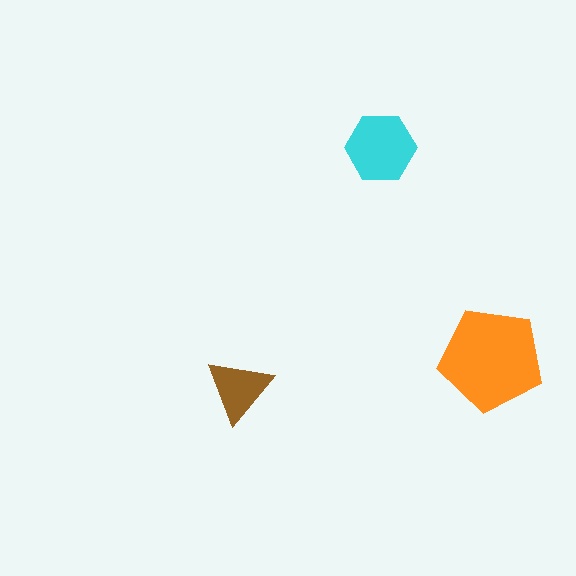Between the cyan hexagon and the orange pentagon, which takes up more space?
The orange pentagon.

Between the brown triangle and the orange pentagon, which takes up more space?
The orange pentagon.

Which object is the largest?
The orange pentagon.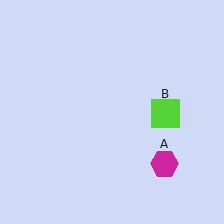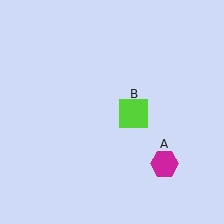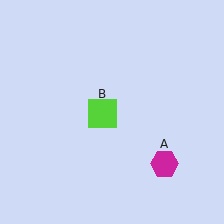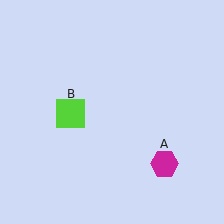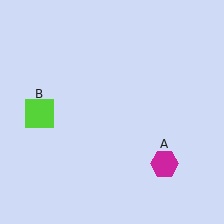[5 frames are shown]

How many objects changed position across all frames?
1 object changed position: lime square (object B).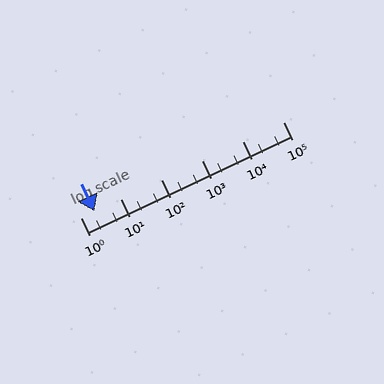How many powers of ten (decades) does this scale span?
The scale spans 5 decades, from 1 to 100000.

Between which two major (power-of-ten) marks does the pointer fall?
The pointer is between 1 and 10.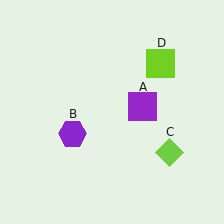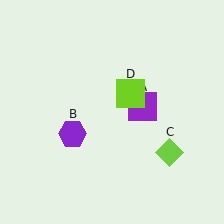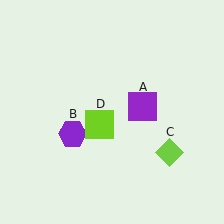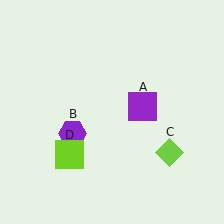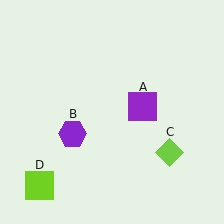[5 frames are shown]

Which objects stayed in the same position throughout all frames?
Purple square (object A) and purple hexagon (object B) and lime diamond (object C) remained stationary.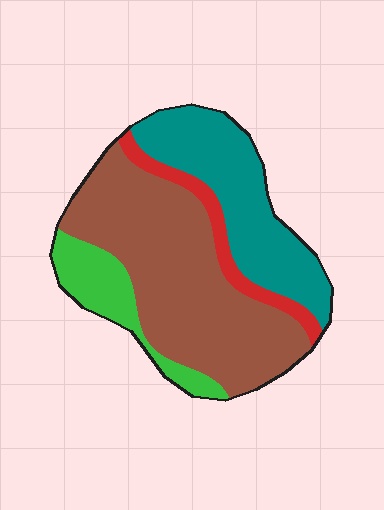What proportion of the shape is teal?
Teal takes up about one quarter (1/4) of the shape.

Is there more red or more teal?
Teal.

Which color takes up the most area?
Brown, at roughly 50%.